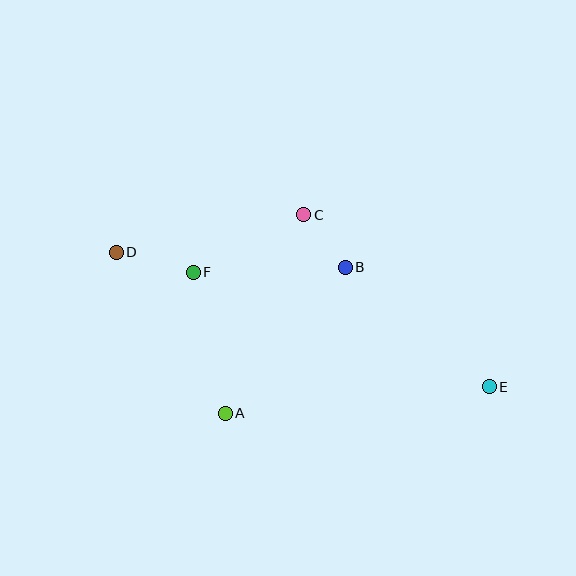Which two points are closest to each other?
Points B and C are closest to each other.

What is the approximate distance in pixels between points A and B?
The distance between A and B is approximately 189 pixels.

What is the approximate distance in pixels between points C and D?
The distance between C and D is approximately 191 pixels.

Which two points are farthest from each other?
Points D and E are farthest from each other.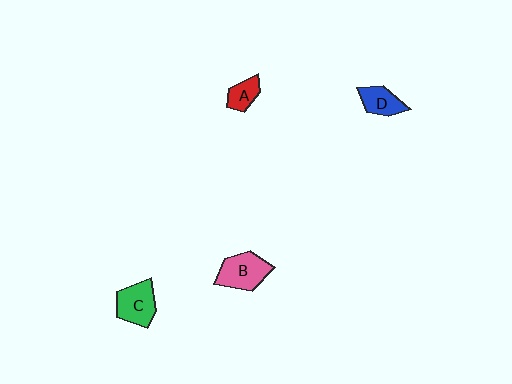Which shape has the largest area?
Shape B (pink).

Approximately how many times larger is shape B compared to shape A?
Approximately 1.9 times.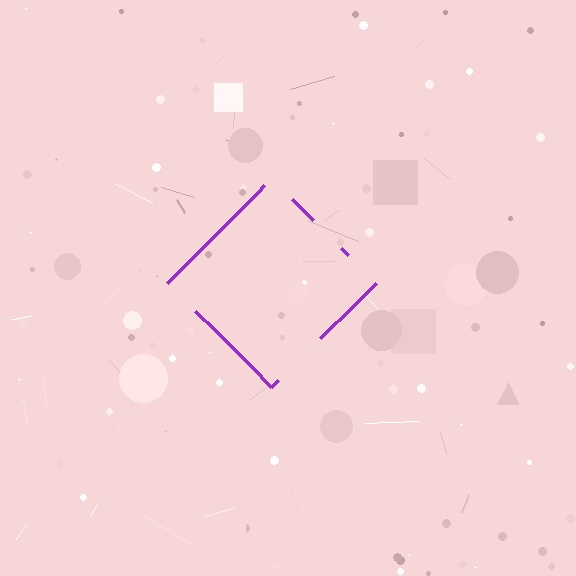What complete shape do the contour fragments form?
The contour fragments form a diamond.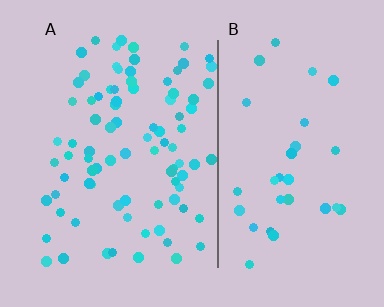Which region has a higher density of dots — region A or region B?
A (the left).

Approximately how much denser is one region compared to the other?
Approximately 2.6× — region A over region B.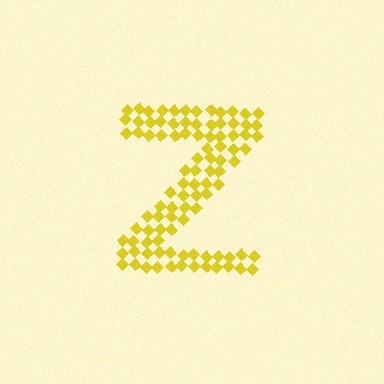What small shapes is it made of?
It is made of small diamonds.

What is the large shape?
The large shape is the letter Z.